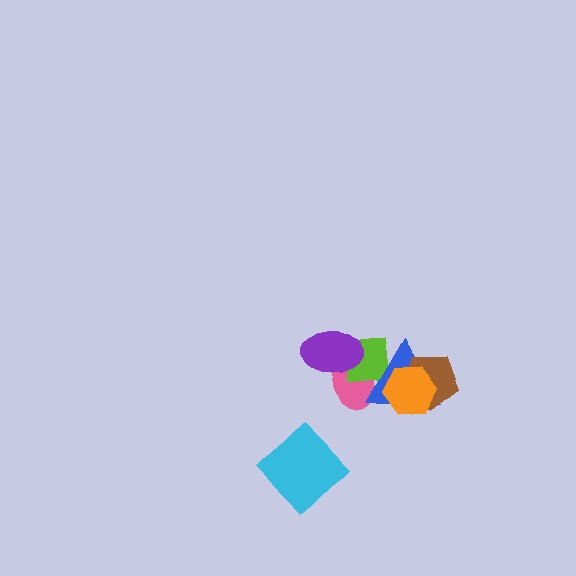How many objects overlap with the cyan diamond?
0 objects overlap with the cyan diamond.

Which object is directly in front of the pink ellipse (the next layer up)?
The lime square is directly in front of the pink ellipse.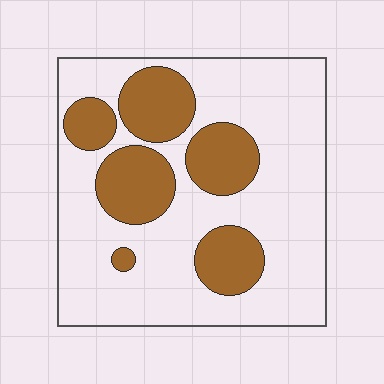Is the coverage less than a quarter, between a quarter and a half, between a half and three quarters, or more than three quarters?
Between a quarter and a half.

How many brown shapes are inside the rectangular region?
6.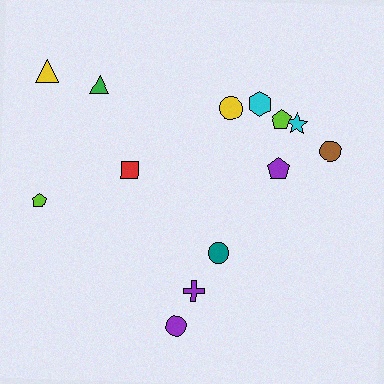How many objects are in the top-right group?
There are 6 objects.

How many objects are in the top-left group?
There are 4 objects.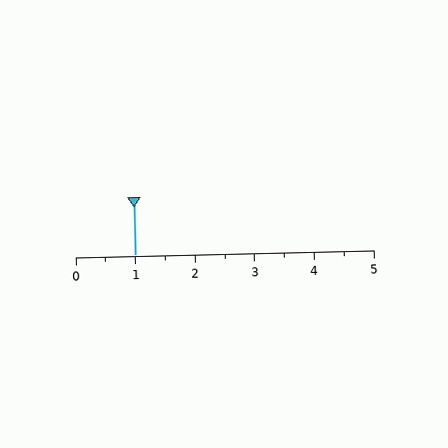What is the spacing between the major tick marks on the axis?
The major ticks are spaced 1 apart.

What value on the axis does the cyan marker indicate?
The marker indicates approximately 1.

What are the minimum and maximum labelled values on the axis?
The axis runs from 0 to 5.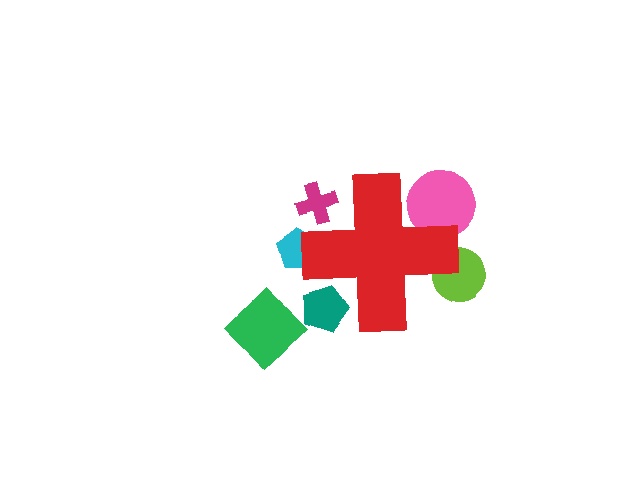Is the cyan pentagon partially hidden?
Yes, the cyan pentagon is partially hidden behind the red cross.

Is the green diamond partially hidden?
No, the green diamond is fully visible.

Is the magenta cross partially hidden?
Yes, the magenta cross is partially hidden behind the red cross.